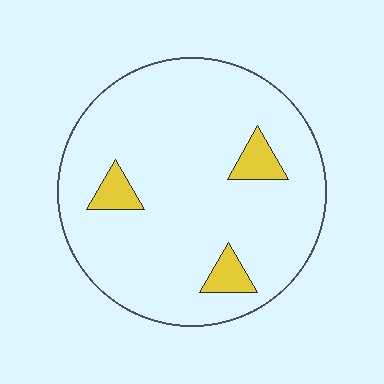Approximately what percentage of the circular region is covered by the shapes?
Approximately 10%.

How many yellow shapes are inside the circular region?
3.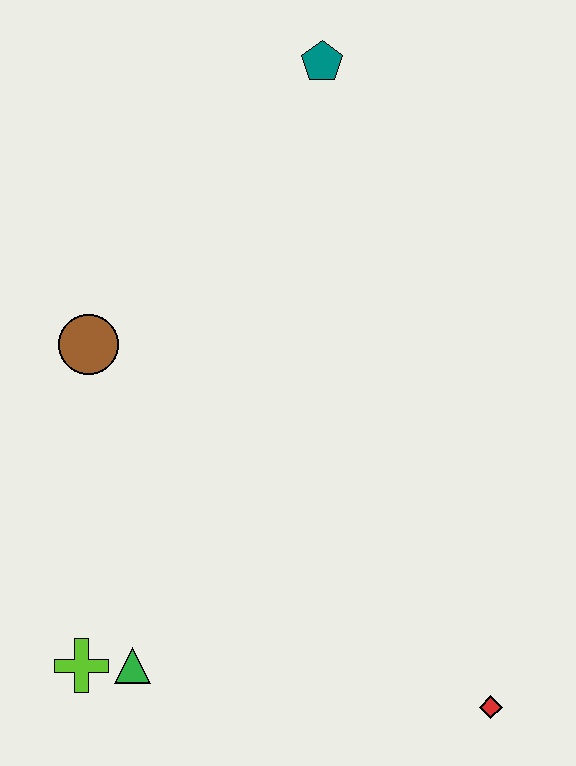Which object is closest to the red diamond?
The green triangle is closest to the red diamond.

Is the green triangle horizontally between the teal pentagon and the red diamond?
No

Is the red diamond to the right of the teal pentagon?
Yes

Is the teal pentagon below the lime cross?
No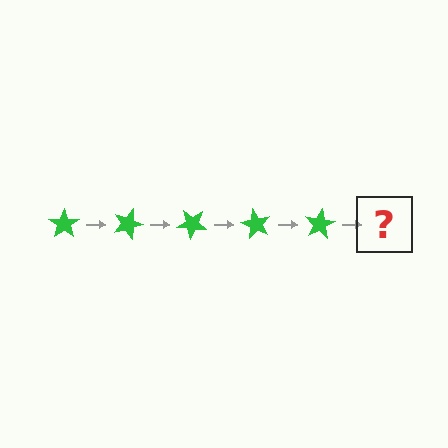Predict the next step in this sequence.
The next step is a green star rotated 100 degrees.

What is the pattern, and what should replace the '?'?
The pattern is that the star rotates 20 degrees each step. The '?' should be a green star rotated 100 degrees.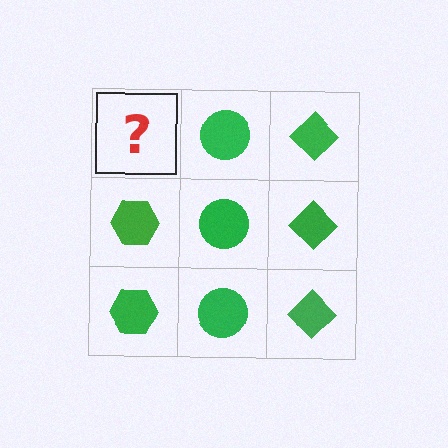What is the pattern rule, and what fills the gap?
The rule is that each column has a consistent shape. The gap should be filled with a green hexagon.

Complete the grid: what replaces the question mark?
The question mark should be replaced with a green hexagon.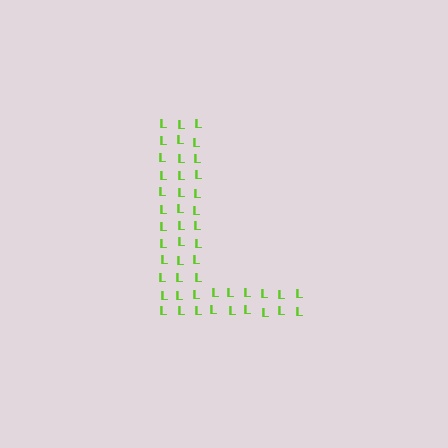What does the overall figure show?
The overall figure shows the letter L.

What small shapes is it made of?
It is made of small letter L's.